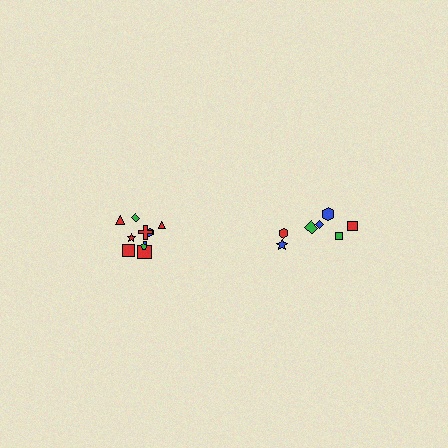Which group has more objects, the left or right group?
The left group.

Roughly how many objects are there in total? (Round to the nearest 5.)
Roughly 15 objects in total.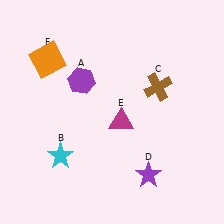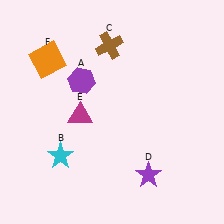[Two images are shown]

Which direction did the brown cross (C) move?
The brown cross (C) moved left.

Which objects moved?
The objects that moved are: the brown cross (C), the magenta triangle (E).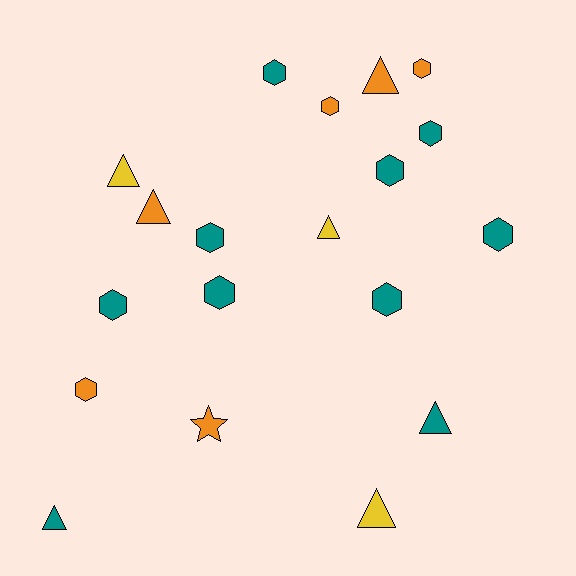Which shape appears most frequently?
Hexagon, with 11 objects.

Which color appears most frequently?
Teal, with 10 objects.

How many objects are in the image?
There are 19 objects.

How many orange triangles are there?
There are 2 orange triangles.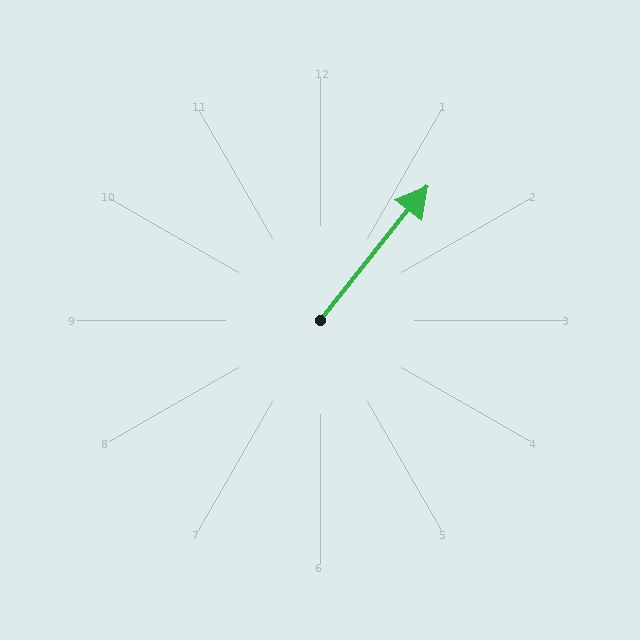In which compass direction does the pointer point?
Northeast.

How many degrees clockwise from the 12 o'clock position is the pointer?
Approximately 39 degrees.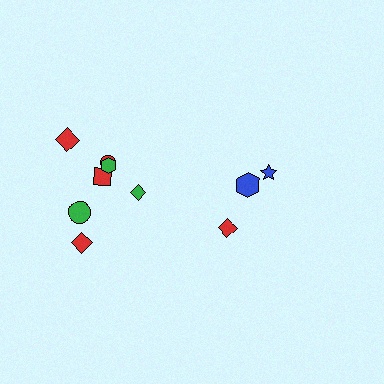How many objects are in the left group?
There are 7 objects.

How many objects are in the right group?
There are 3 objects.